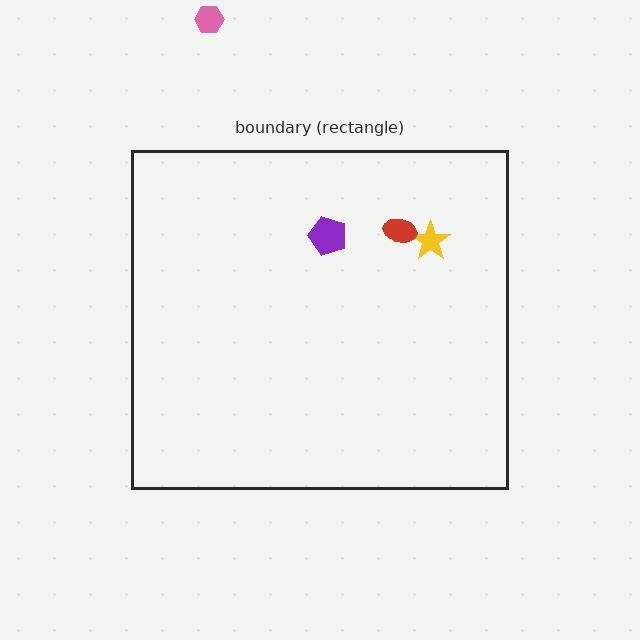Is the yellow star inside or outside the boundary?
Inside.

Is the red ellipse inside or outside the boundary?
Inside.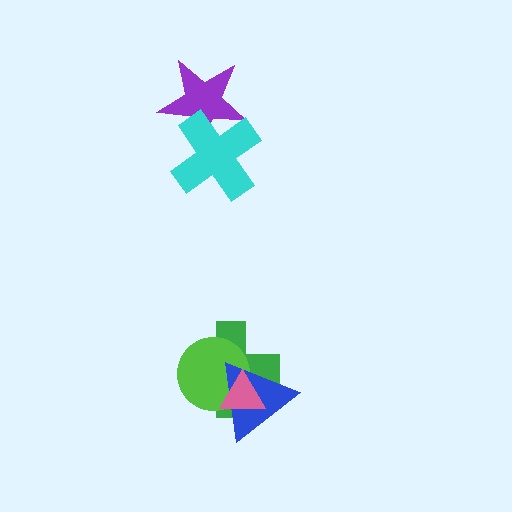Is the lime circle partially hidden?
Yes, it is partially covered by another shape.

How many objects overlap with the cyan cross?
1 object overlaps with the cyan cross.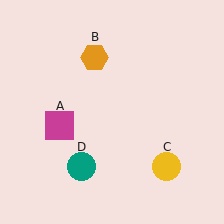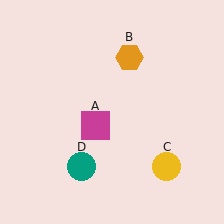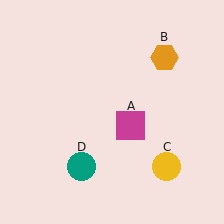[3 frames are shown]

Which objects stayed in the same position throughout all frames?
Yellow circle (object C) and teal circle (object D) remained stationary.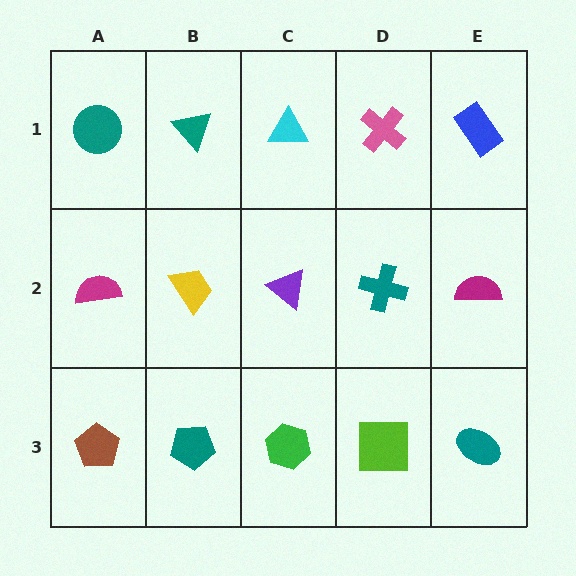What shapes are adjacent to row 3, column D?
A teal cross (row 2, column D), a green hexagon (row 3, column C), a teal ellipse (row 3, column E).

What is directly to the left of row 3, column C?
A teal pentagon.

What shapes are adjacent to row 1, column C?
A purple triangle (row 2, column C), a teal triangle (row 1, column B), a pink cross (row 1, column D).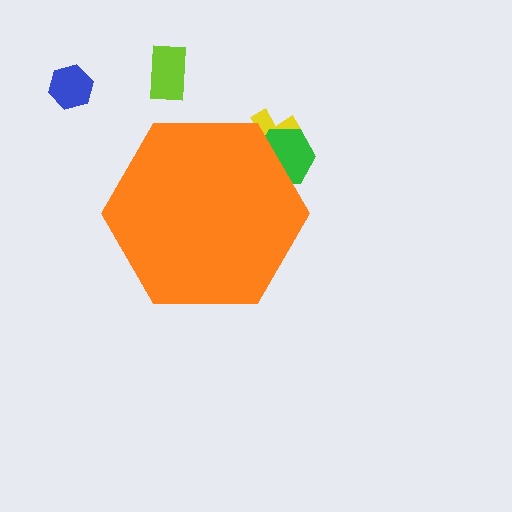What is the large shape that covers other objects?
An orange hexagon.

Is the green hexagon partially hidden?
Yes, the green hexagon is partially hidden behind the orange hexagon.